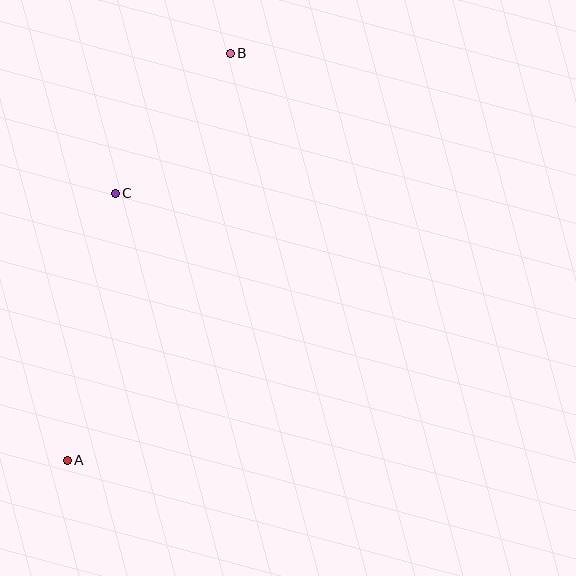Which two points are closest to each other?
Points B and C are closest to each other.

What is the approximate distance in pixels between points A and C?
The distance between A and C is approximately 271 pixels.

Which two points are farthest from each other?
Points A and B are farthest from each other.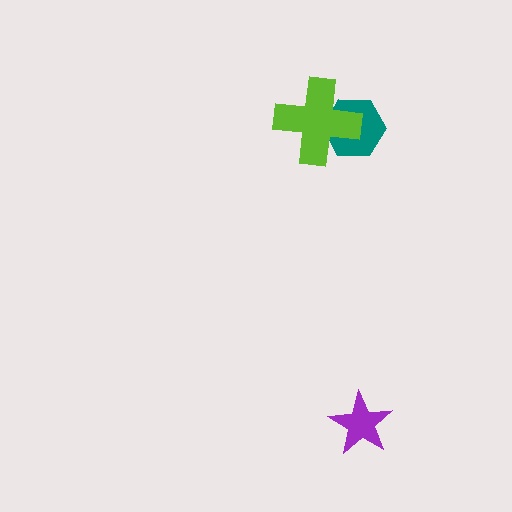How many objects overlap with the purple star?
0 objects overlap with the purple star.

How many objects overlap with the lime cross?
1 object overlaps with the lime cross.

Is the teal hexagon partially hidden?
Yes, it is partially covered by another shape.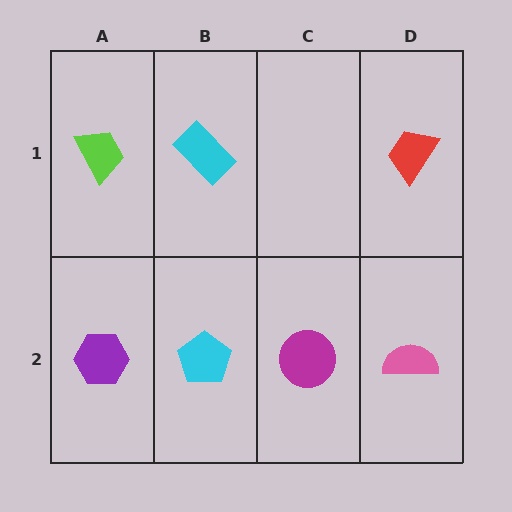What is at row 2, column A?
A purple hexagon.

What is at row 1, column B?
A cyan rectangle.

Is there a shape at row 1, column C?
No, that cell is empty.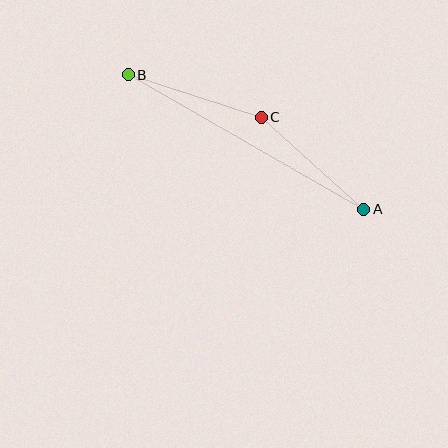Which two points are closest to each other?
Points A and C are closest to each other.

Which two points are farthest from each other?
Points A and B are farthest from each other.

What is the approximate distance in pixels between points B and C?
The distance between B and C is approximately 140 pixels.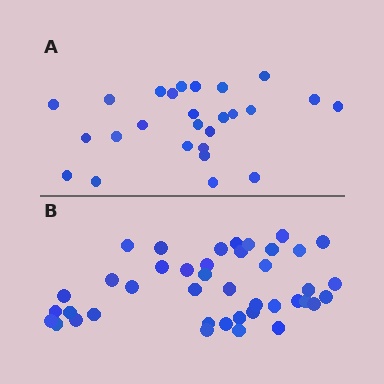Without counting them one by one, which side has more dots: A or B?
Region B (the bottom region) has more dots.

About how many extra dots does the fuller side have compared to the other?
Region B has approximately 15 more dots than region A.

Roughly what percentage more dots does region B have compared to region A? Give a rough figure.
About 60% more.